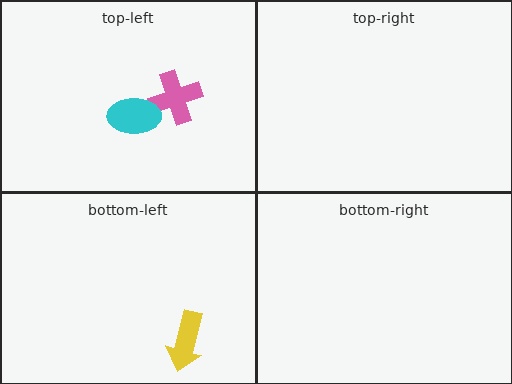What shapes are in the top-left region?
The pink cross, the cyan ellipse.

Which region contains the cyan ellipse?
The top-left region.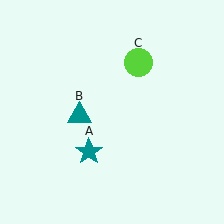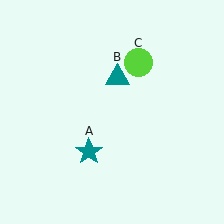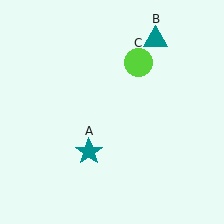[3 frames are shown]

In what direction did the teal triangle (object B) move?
The teal triangle (object B) moved up and to the right.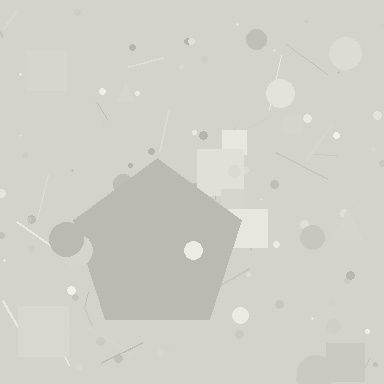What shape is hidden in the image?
A pentagon is hidden in the image.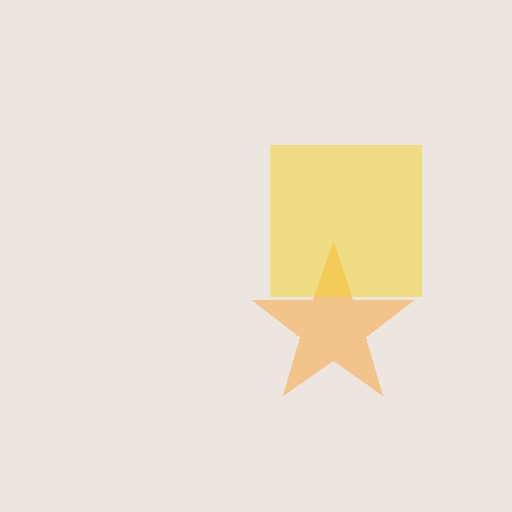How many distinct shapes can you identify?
There are 2 distinct shapes: an orange star, a yellow square.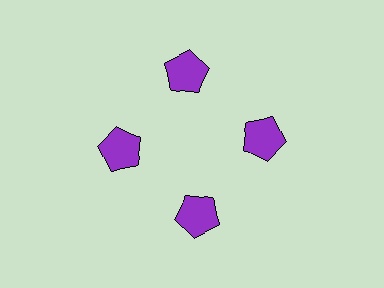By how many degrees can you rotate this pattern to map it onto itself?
The pattern maps onto itself every 90 degrees of rotation.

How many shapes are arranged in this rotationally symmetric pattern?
There are 4 shapes, arranged in 4 groups of 1.